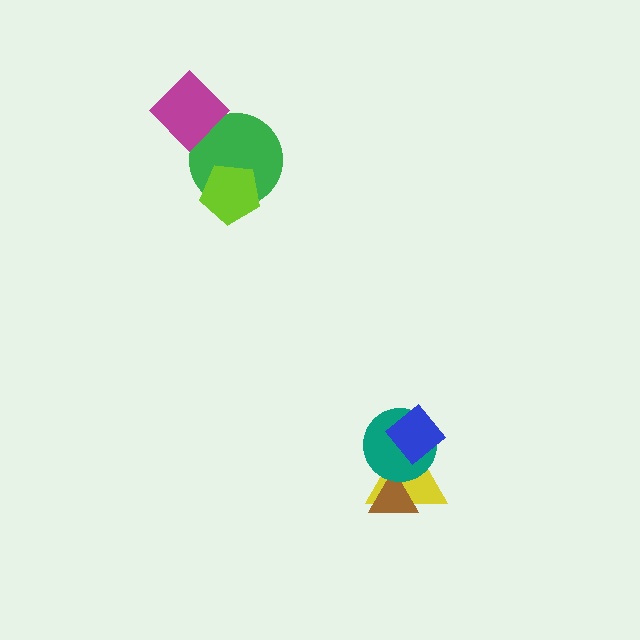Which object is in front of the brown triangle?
The teal circle is in front of the brown triangle.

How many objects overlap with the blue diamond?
2 objects overlap with the blue diamond.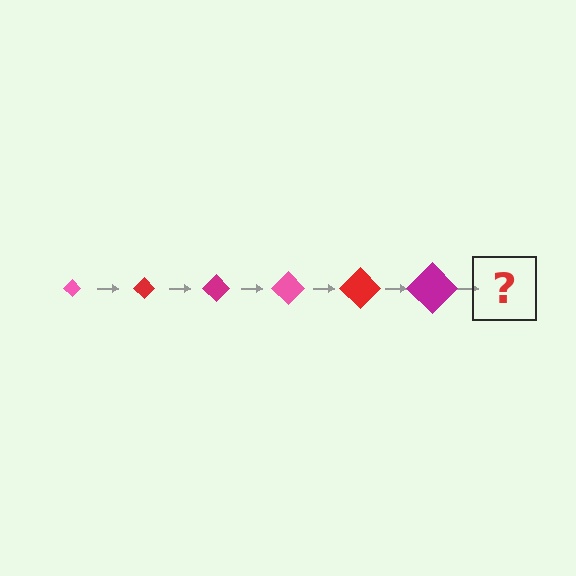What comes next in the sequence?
The next element should be a pink diamond, larger than the previous one.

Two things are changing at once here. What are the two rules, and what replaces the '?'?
The two rules are that the diamond grows larger each step and the color cycles through pink, red, and magenta. The '?' should be a pink diamond, larger than the previous one.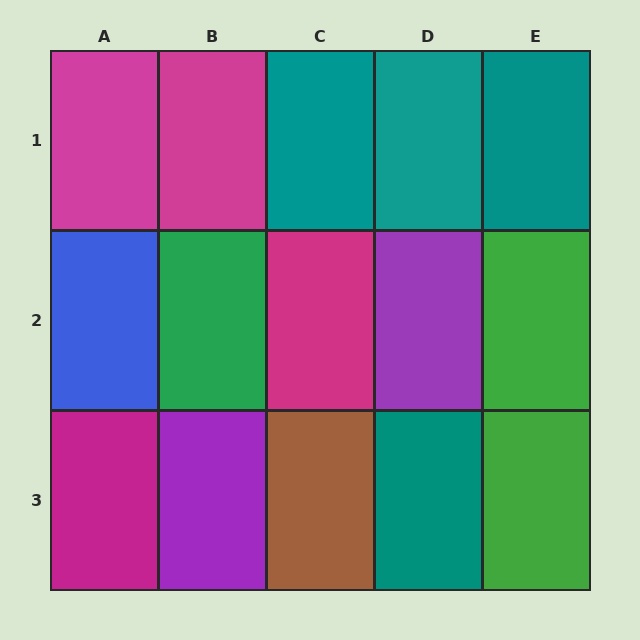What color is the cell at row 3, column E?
Green.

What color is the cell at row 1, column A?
Magenta.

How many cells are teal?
4 cells are teal.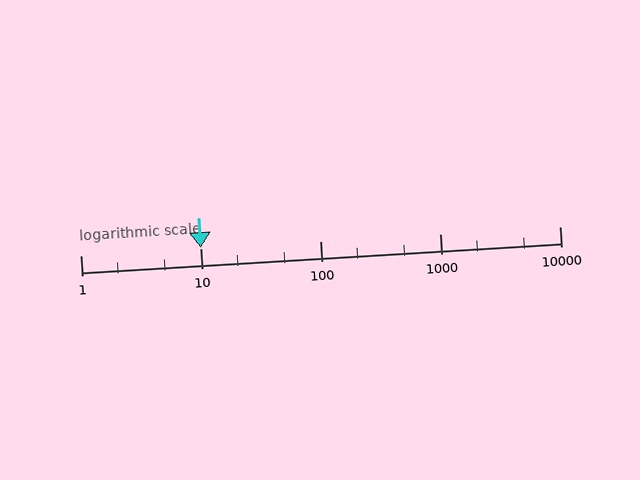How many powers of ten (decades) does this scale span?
The scale spans 4 decades, from 1 to 10000.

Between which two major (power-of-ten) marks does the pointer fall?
The pointer is between 10 and 100.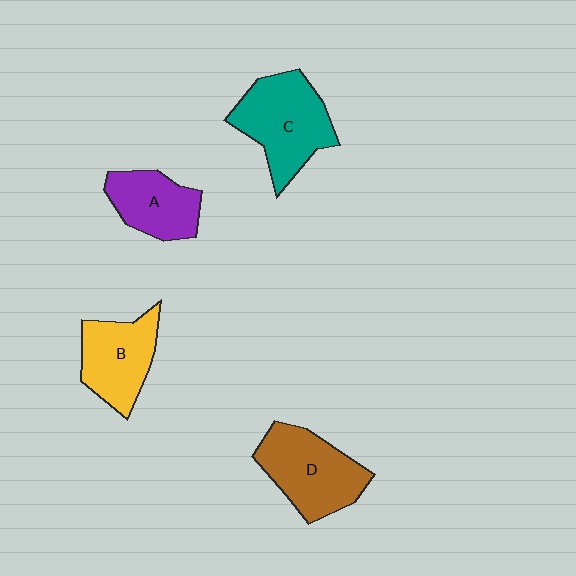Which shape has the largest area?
Shape C (teal).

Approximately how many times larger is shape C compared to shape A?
Approximately 1.5 times.